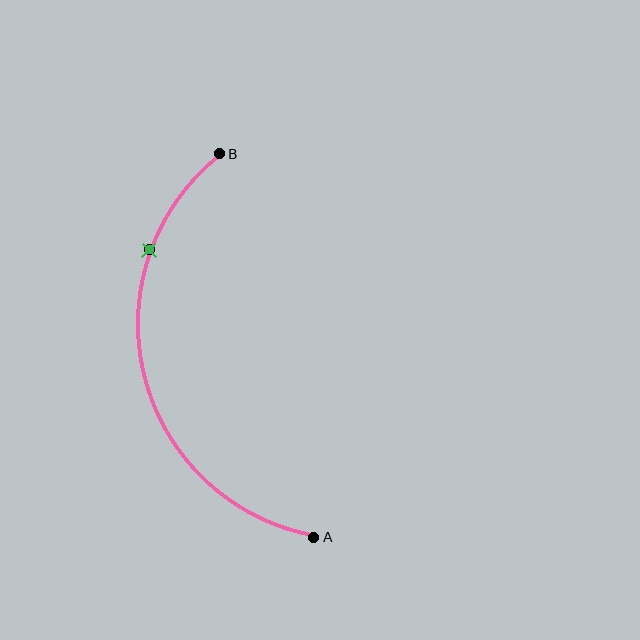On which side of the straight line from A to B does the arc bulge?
The arc bulges to the left of the straight line connecting A and B.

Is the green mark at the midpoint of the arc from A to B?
No. The green mark lies on the arc but is closer to endpoint B. The arc midpoint would be at the point on the curve equidistant along the arc from both A and B.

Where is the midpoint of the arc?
The arc midpoint is the point on the curve farthest from the straight line joining A and B. It sits to the left of that line.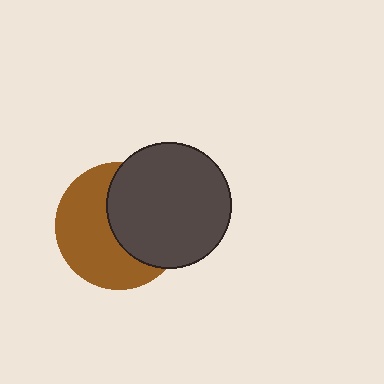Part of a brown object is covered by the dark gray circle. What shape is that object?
It is a circle.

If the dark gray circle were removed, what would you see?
You would see the complete brown circle.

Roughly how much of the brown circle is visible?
About half of it is visible (roughly 53%).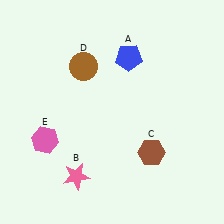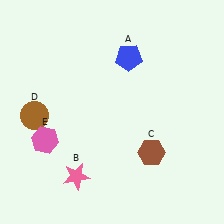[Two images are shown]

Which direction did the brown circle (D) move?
The brown circle (D) moved down.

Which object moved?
The brown circle (D) moved down.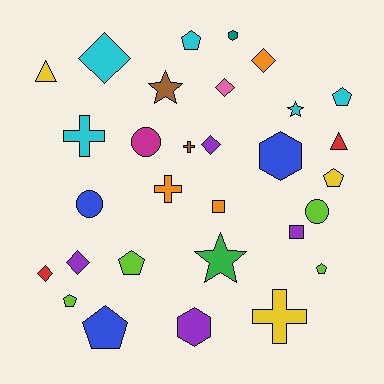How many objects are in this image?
There are 30 objects.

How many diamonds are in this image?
There are 6 diamonds.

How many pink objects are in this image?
There is 1 pink object.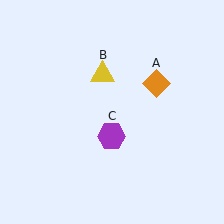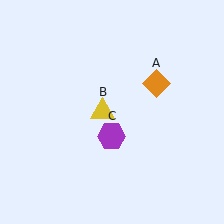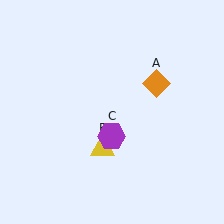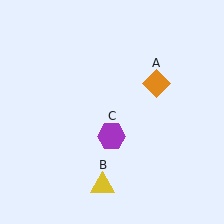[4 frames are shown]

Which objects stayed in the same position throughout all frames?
Orange diamond (object A) and purple hexagon (object C) remained stationary.